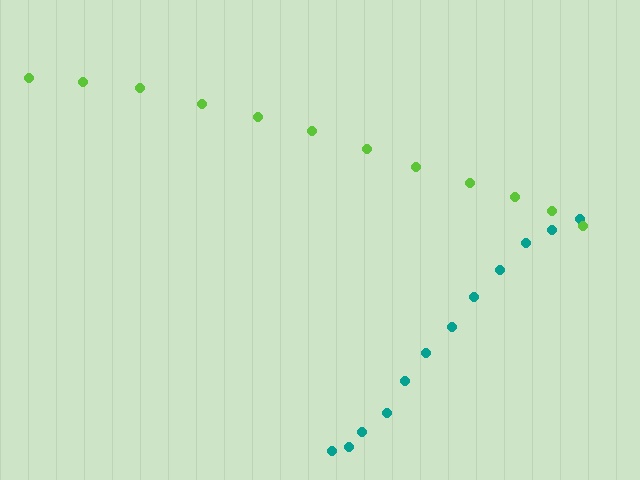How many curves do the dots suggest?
There are 2 distinct paths.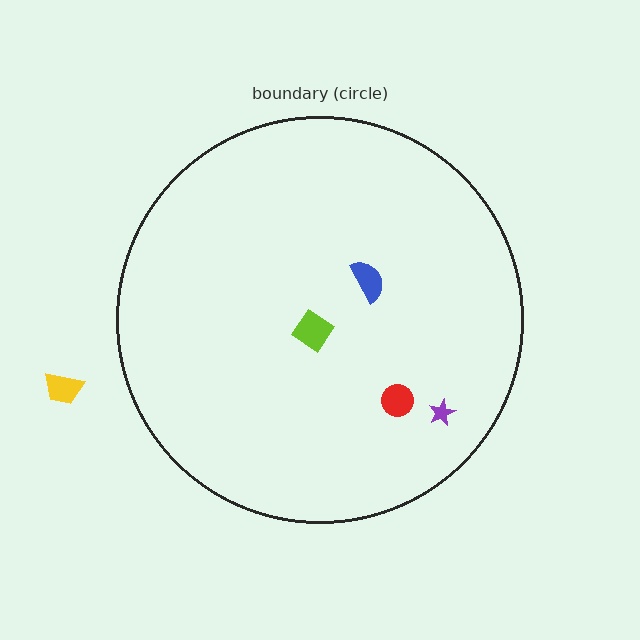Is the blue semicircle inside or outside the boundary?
Inside.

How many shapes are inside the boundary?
4 inside, 1 outside.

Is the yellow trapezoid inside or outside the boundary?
Outside.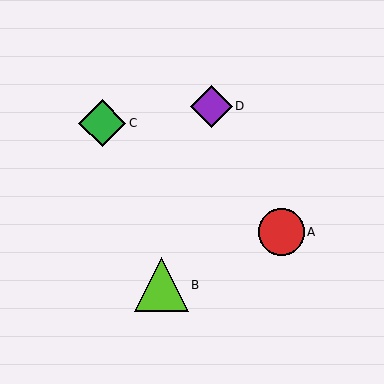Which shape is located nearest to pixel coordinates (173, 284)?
The lime triangle (labeled B) at (161, 285) is nearest to that location.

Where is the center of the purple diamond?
The center of the purple diamond is at (212, 106).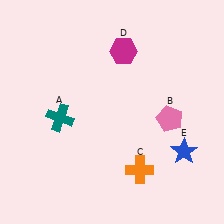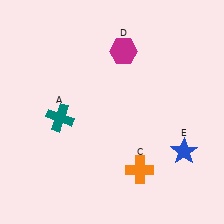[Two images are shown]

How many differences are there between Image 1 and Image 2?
There is 1 difference between the two images.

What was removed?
The pink pentagon (B) was removed in Image 2.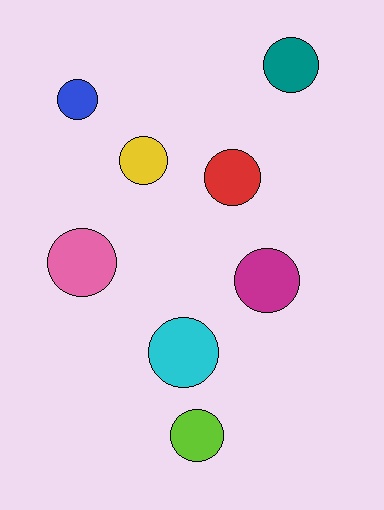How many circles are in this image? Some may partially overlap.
There are 8 circles.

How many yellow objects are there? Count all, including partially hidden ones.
There is 1 yellow object.